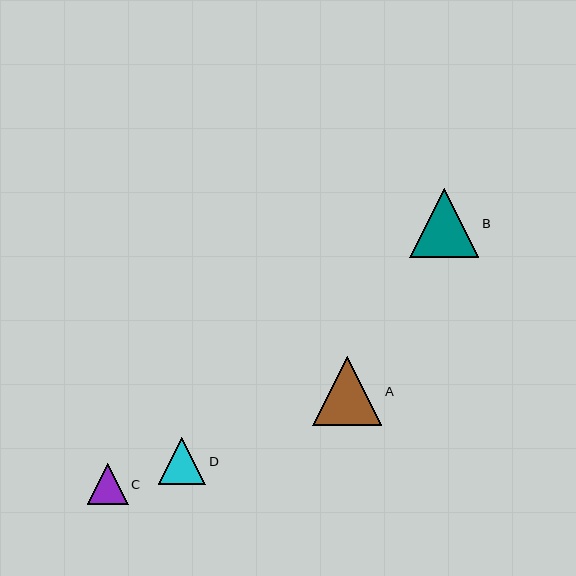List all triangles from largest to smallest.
From largest to smallest: B, A, D, C.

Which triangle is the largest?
Triangle B is the largest with a size of approximately 69 pixels.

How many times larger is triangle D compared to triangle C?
Triangle D is approximately 1.2 times the size of triangle C.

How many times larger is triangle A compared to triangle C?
Triangle A is approximately 1.7 times the size of triangle C.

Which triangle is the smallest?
Triangle C is the smallest with a size of approximately 41 pixels.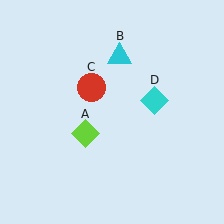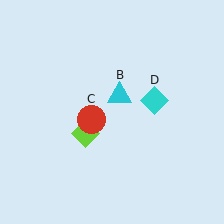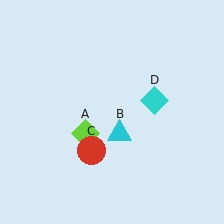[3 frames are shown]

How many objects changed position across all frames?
2 objects changed position: cyan triangle (object B), red circle (object C).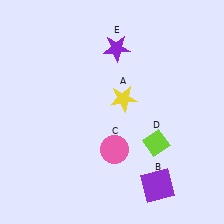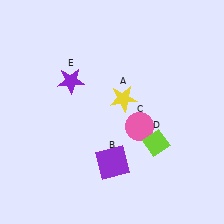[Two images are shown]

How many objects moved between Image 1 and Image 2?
3 objects moved between the two images.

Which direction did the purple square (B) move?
The purple square (B) moved left.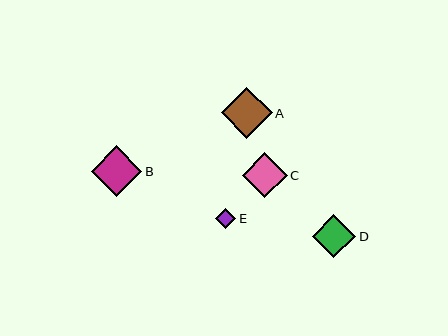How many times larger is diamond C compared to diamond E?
Diamond C is approximately 2.2 times the size of diamond E.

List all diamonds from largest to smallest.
From largest to smallest: A, B, C, D, E.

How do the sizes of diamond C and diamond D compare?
Diamond C and diamond D are approximately the same size.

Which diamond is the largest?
Diamond A is the largest with a size of approximately 51 pixels.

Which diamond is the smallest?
Diamond E is the smallest with a size of approximately 20 pixels.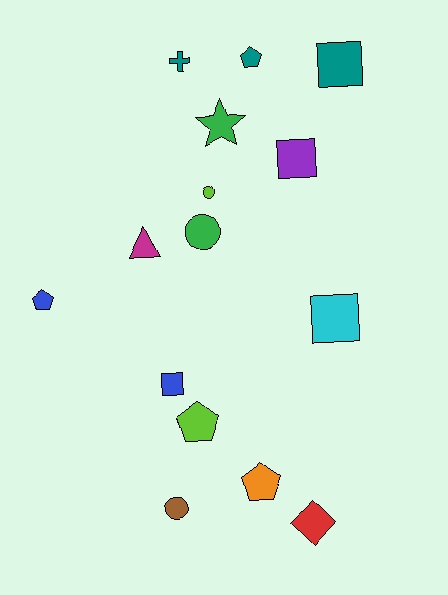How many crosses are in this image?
There is 1 cross.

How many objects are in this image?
There are 15 objects.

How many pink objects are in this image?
There are no pink objects.